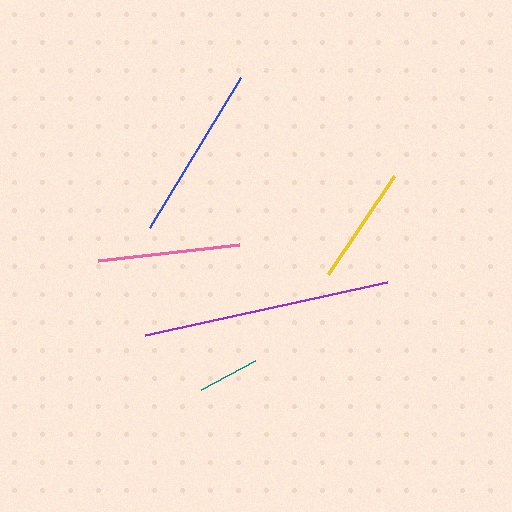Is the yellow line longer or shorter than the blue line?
The blue line is longer than the yellow line.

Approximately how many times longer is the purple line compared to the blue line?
The purple line is approximately 1.4 times the length of the blue line.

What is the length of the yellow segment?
The yellow segment is approximately 119 pixels long.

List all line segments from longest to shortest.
From longest to shortest: purple, blue, pink, yellow, teal.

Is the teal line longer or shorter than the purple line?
The purple line is longer than the teal line.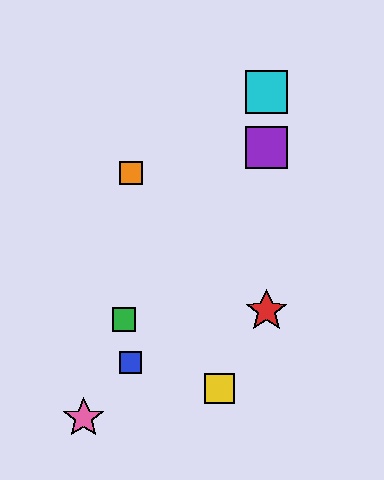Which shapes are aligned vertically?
The red star, the purple square, the cyan square are aligned vertically.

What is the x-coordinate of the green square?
The green square is at x≈124.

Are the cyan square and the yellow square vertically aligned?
No, the cyan square is at x≈267 and the yellow square is at x≈220.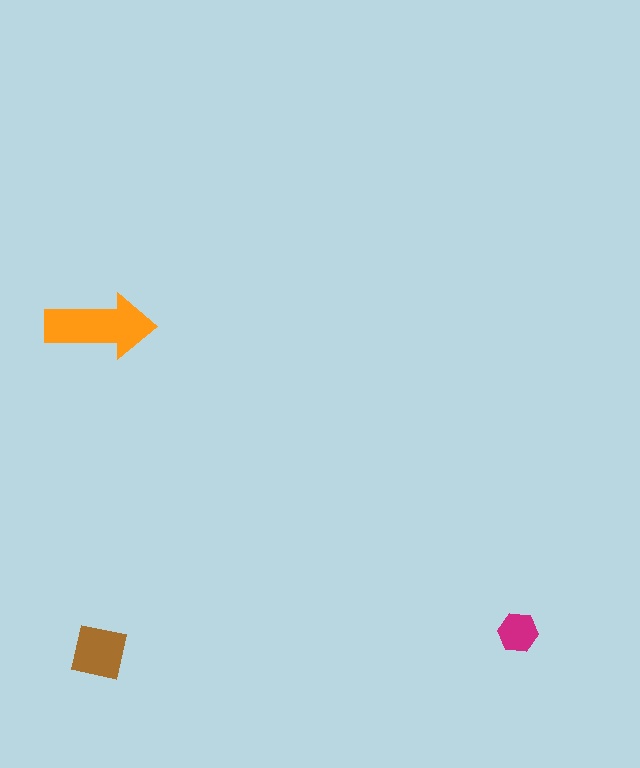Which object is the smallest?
The magenta hexagon.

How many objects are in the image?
There are 3 objects in the image.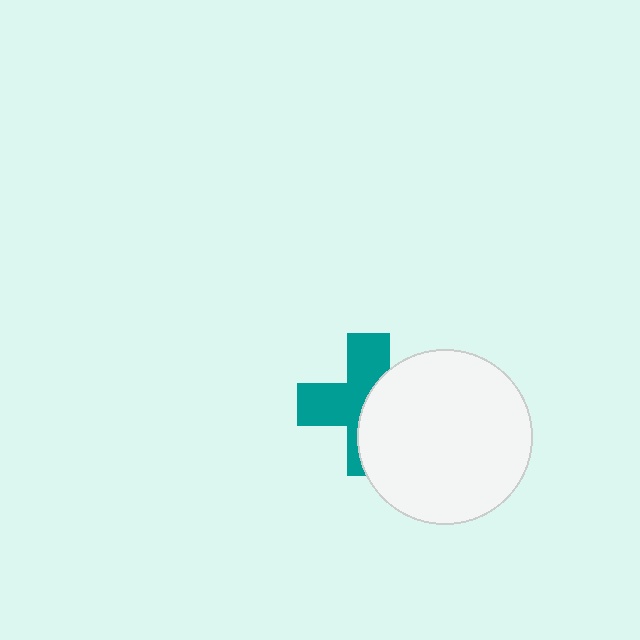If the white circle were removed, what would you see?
You would see the complete teal cross.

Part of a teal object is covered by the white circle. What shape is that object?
It is a cross.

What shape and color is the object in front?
The object in front is a white circle.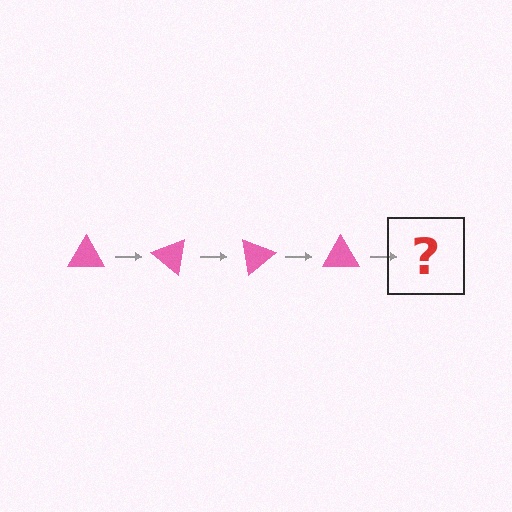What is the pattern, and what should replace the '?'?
The pattern is that the triangle rotates 40 degrees each step. The '?' should be a pink triangle rotated 160 degrees.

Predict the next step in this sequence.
The next step is a pink triangle rotated 160 degrees.